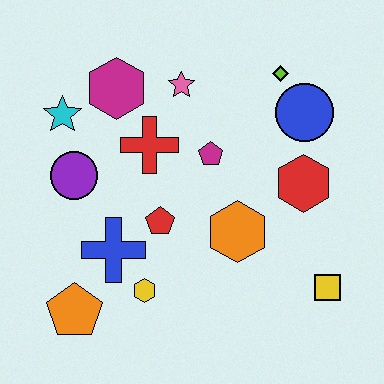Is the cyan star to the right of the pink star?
No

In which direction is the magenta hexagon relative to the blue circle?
The magenta hexagon is to the left of the blue circle.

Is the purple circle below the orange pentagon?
No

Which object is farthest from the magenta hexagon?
The yellow square is farthest from the magenta hexagon.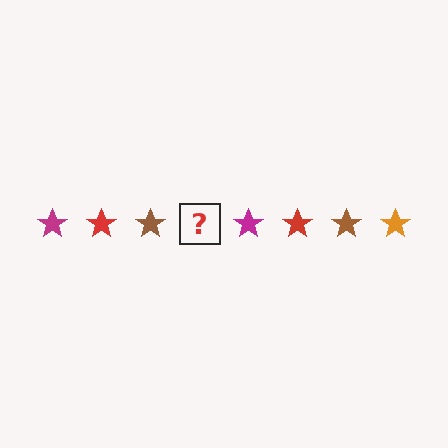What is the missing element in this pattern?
The missing element is an orange star.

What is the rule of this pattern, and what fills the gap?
The rule is that the pattern cycles through magenta, red, brown, orange stars. The gap should be filled with an orange star.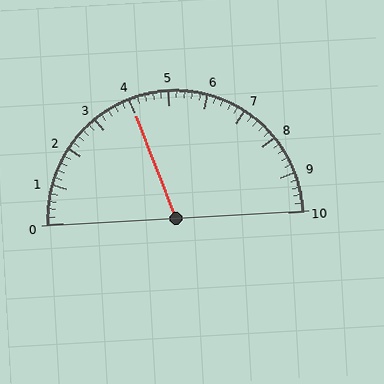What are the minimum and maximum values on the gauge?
The gauge ranges from 0 to 10.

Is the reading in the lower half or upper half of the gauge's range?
The reading is in the lower half of the range (0 to 10).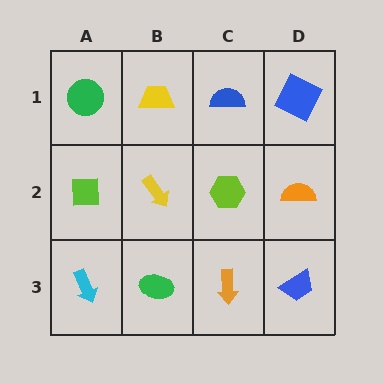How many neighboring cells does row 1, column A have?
2.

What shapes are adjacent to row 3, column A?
A lime square (row 2, column A), a green ellipse (row 3, column B).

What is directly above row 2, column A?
A green circle.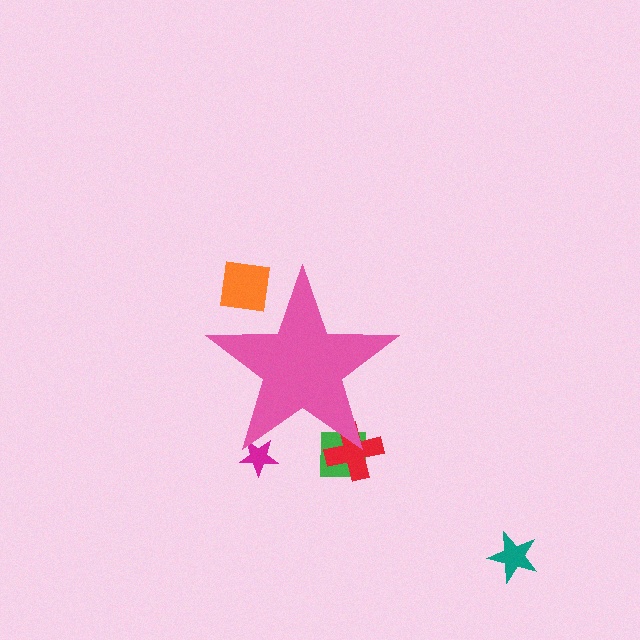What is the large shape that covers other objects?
A pink star.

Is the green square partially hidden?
Yes, the green square is partially hidden behind the pink star.